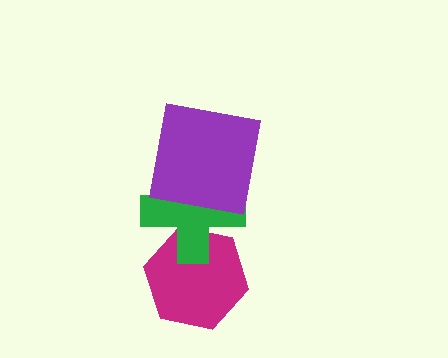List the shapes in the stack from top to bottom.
From top to bottom: the purple square, the green cross, the magenta hexagon.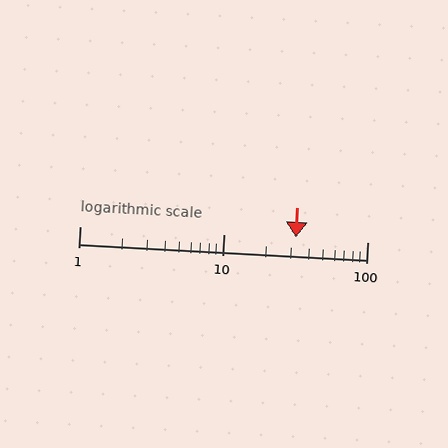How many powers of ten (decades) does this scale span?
The scale spans 2 decades, from 1 to 100.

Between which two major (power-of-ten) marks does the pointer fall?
The pointer is between 10 and 100.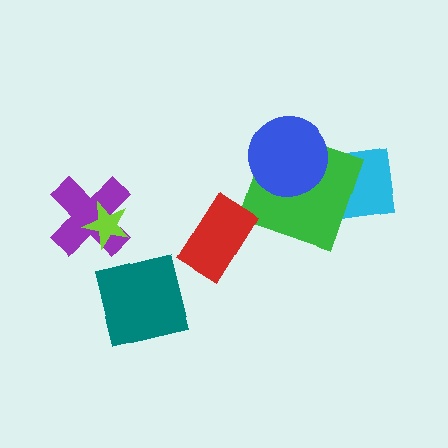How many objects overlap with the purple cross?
1 object overlaps with the purple cross.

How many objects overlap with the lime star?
1 object overlaps with the lime star.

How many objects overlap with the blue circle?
1 object overlaps with the blue circle.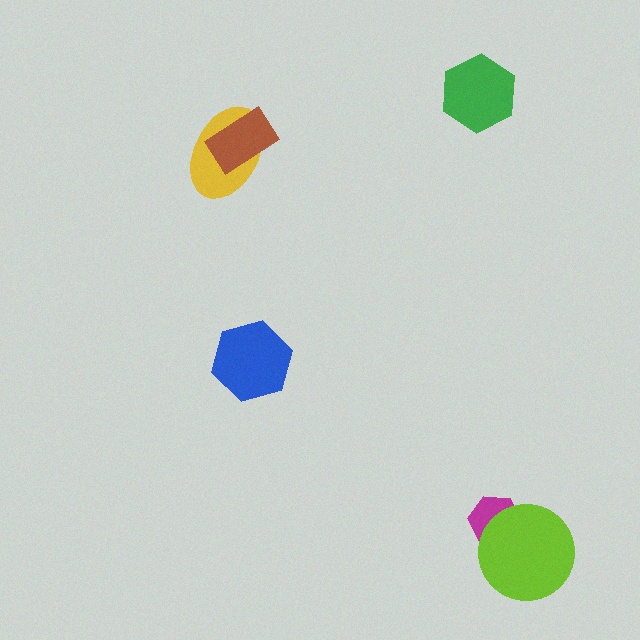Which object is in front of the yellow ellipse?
The brown rectangle is in front of the yellow ellipse.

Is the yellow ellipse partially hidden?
Yes, it is partially covered by another shape.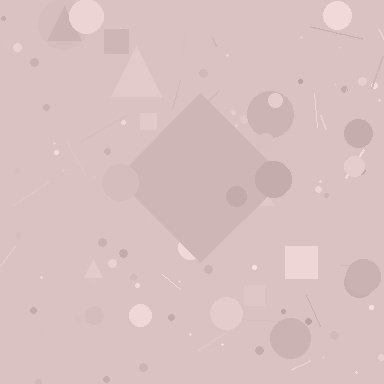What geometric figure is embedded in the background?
A diamond is embedded in the background.